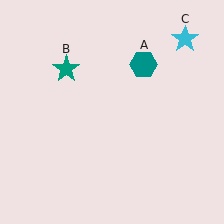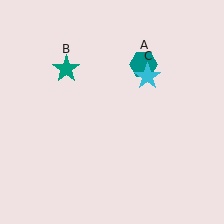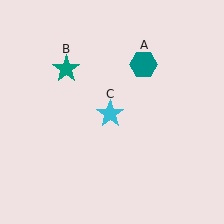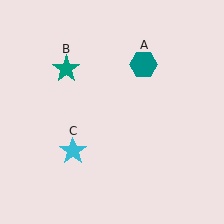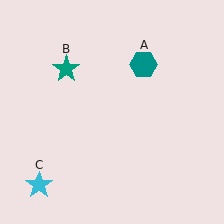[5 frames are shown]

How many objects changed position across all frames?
1 object changed position: cyan star (object C).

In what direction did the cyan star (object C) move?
The cyan star (object C) moved down and to the left.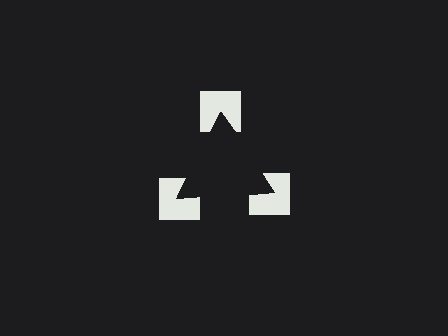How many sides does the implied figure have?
3 sides.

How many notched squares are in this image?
There are 3 — one at each vertex of the illusory triangle.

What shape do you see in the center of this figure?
An illusory triangle — its edges are inferred from the aligned wedge cuts in the notched squares, not physically drawn.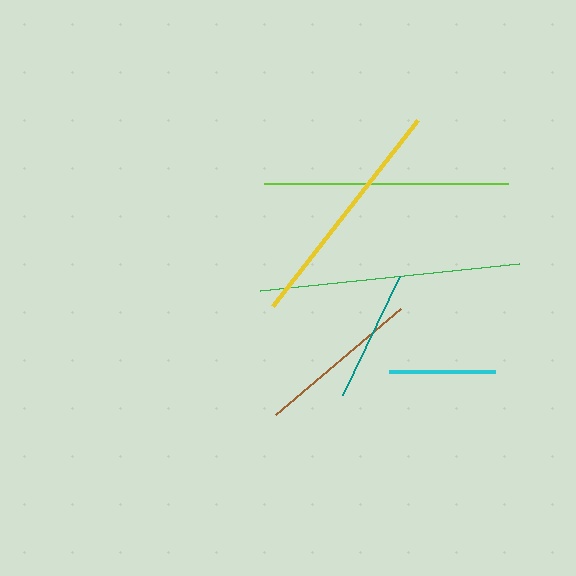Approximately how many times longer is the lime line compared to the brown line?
The lime line is approximately 1.5 times the length of the brown line.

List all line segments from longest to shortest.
From longest to shortest: green, lime, yellow, brown, teal, cyan.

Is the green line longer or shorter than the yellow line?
The green line is longer than the yellow line.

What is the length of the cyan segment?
The cyan segment is approximately 105 pixels long.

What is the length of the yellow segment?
The yellow segment is approximately 236 pixels long.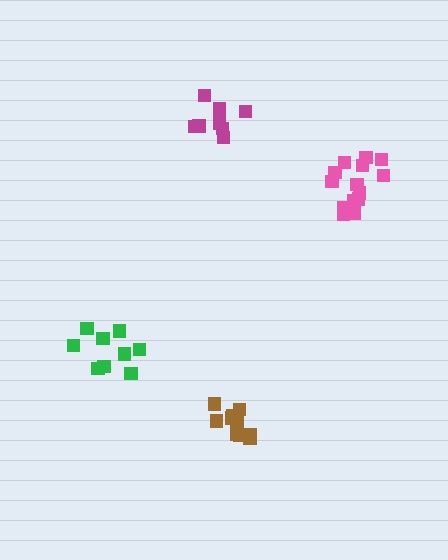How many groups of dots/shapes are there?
There are 4 groups.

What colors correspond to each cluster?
The clusters are colored: brown, pink, green, magenta.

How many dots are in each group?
Group 1: 10 dots, Group 2: 14 dots, Group 3: 9 dots, Group 4: 8 dots (41 total).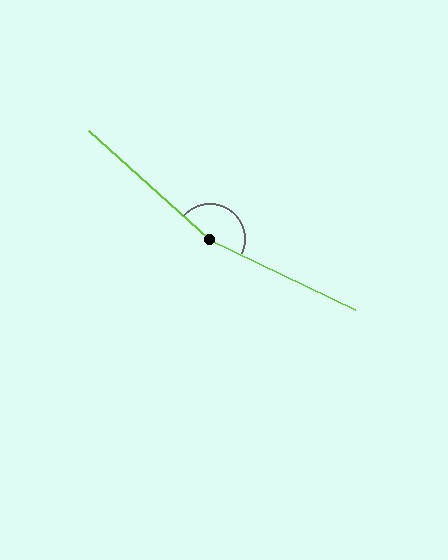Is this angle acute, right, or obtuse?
It is obtuse.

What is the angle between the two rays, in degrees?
Approximately 164 degrees.